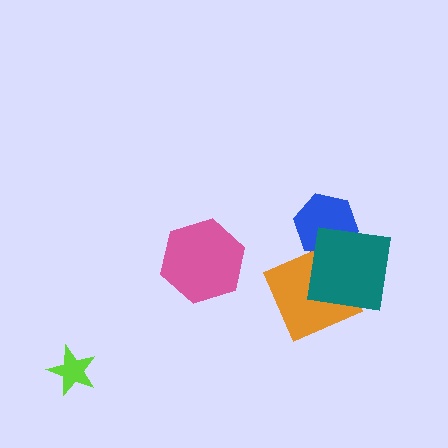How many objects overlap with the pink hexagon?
0 objects overlap with the pink hexagon.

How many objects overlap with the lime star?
0 objects overlap with the lime star.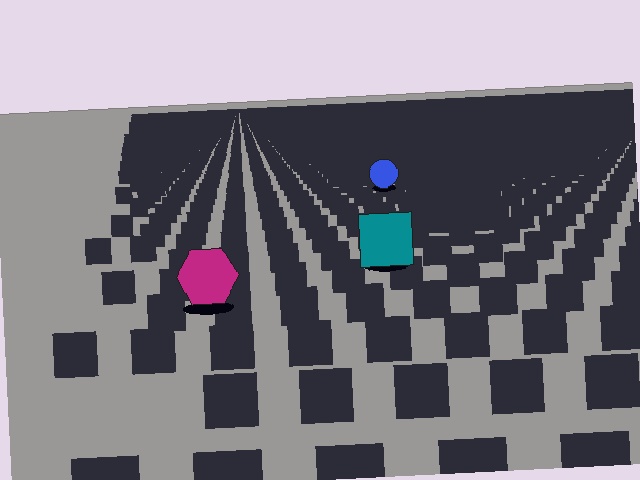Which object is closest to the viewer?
The magenta hexagon is closest. The texture marks near it are larger and more spread out.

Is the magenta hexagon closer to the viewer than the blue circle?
Yes. The magenta hexagon is closer — you can tell from the texture gradient: the ground texture is coarser near it.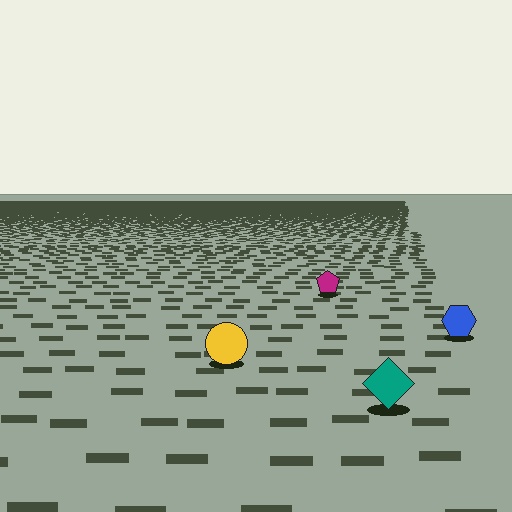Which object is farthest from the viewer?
The magenta pentagon is farthest from the viewer. It appears smaller and the ground texture around it is denser.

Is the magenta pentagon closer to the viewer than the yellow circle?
No. The yellow circle is closer — you can tell from the texture gradient: the ground texture is coarser near it.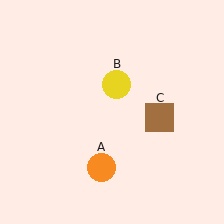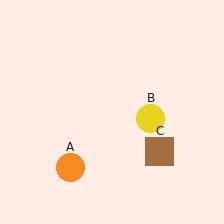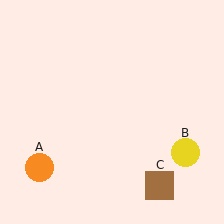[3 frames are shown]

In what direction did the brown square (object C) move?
The brown square (object C) moved down.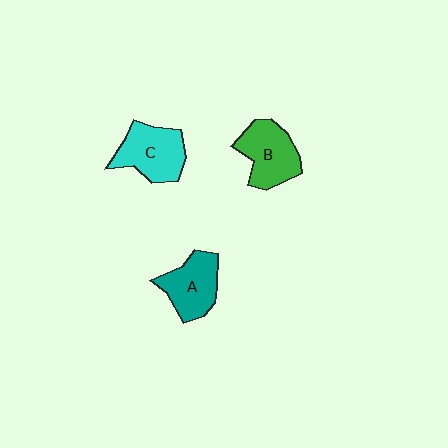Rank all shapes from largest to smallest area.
From largest to smallest: C (cyan), B (green), A (teal).